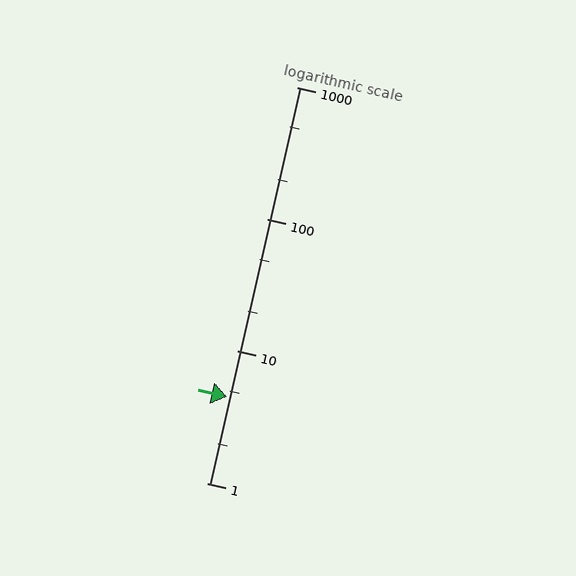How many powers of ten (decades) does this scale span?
The scale spans 3 decades, from 1 to 1000.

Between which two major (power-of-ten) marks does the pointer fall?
The pointer is between 1 and 10.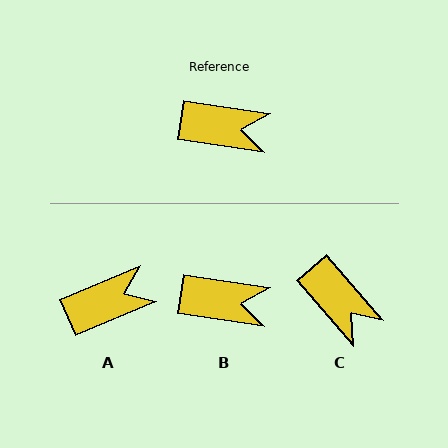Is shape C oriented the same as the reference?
No, it is off by about 40 degrees.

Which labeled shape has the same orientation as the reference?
B.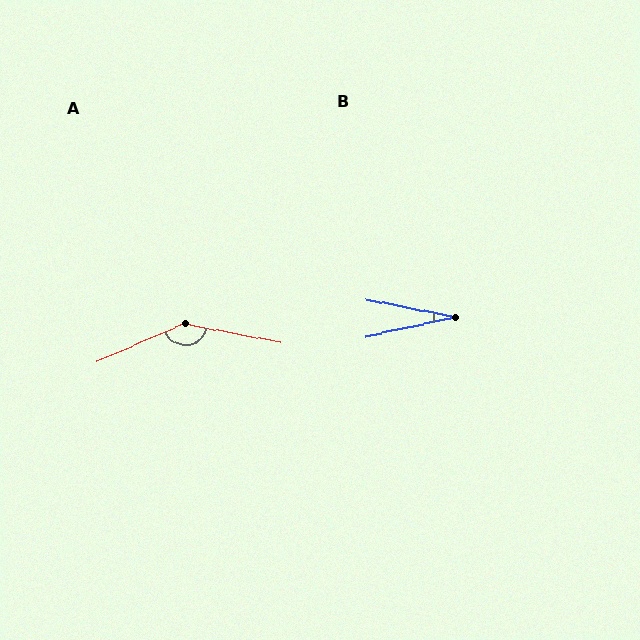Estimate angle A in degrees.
Approximately 146 degrees.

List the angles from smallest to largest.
B (23°), A (146°).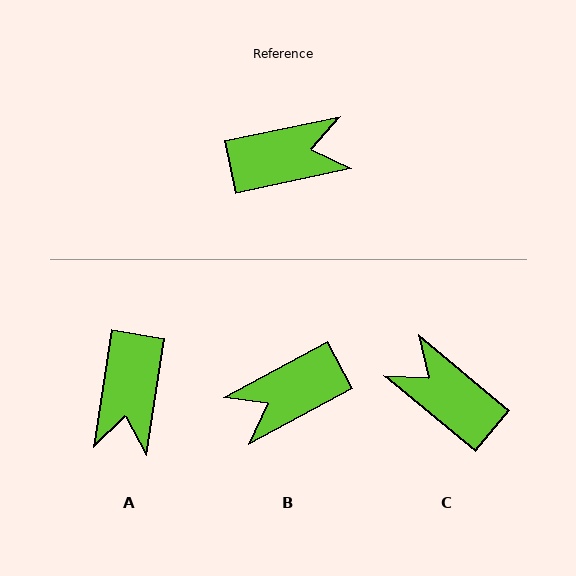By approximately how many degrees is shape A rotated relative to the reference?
Approximately 111 degrees clockwise.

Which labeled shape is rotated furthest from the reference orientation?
B, about 164 degrees away.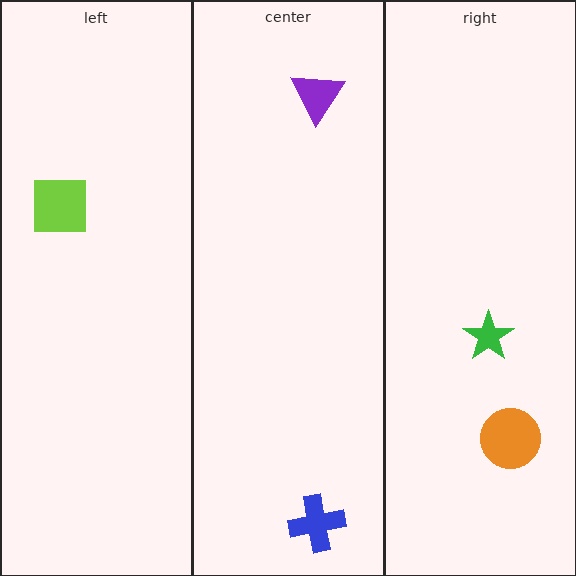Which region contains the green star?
The right region.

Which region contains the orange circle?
The right region.